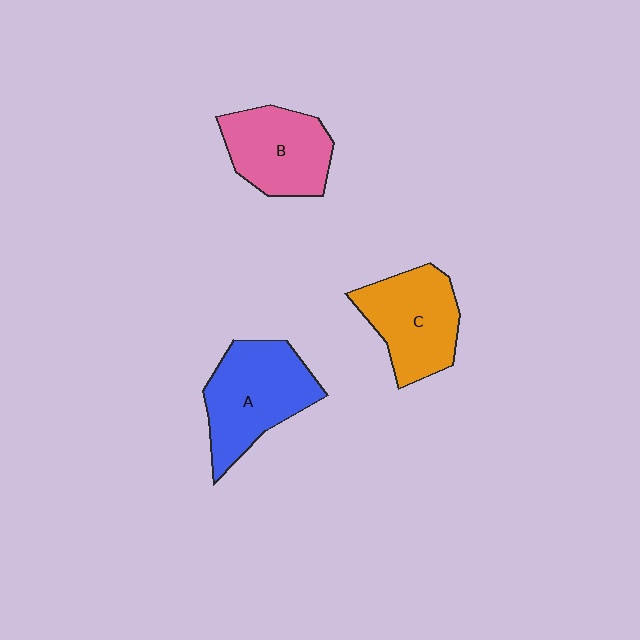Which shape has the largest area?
Shape A (blue).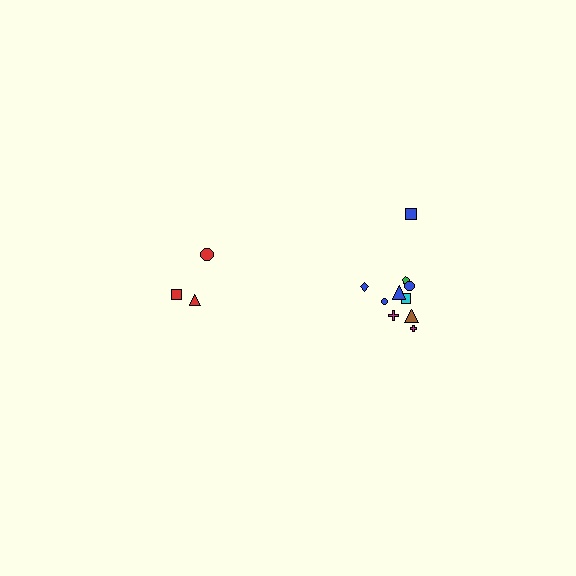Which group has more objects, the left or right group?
The right group.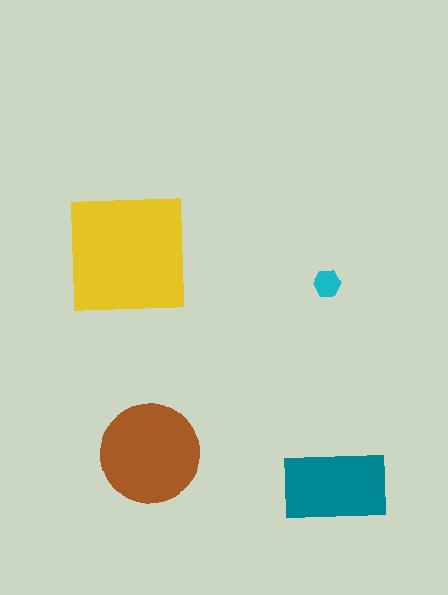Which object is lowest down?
The teal rectangle is bottommost.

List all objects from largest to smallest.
The yellow square, the brown circle, the teal rectangle, the cyan hexagon.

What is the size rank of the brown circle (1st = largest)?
2nd.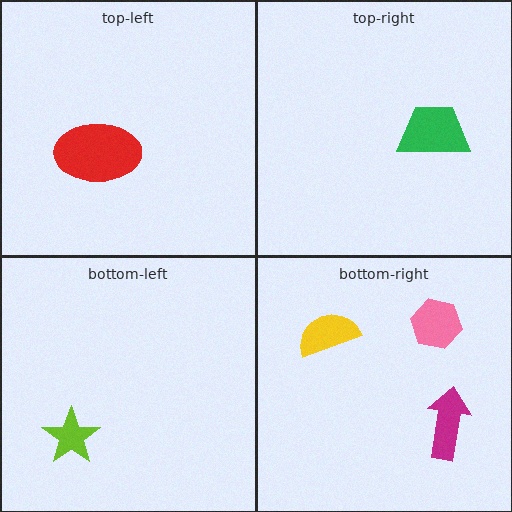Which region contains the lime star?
The bottom-left region.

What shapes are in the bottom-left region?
The lime star.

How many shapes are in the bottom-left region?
1.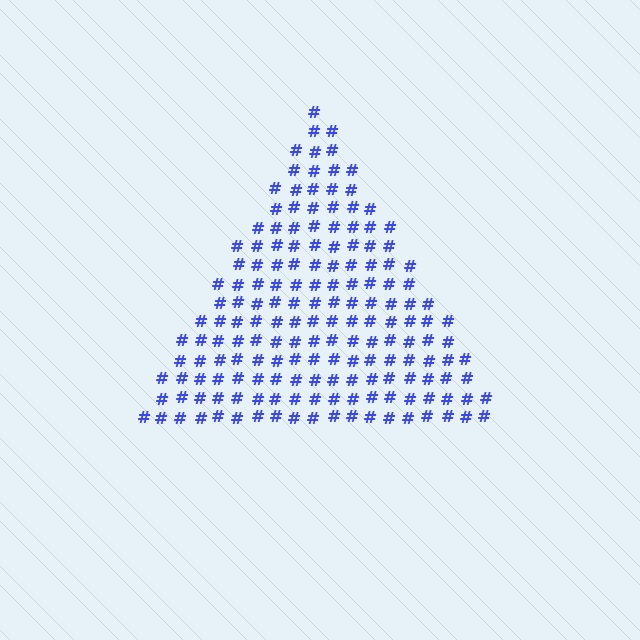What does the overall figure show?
The overall figure shows a triangle.